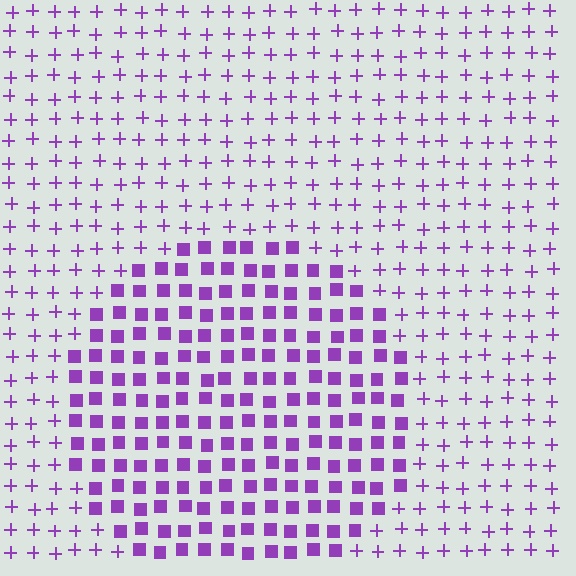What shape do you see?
I see a circle.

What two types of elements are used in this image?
The image uses squares inside the circle region and plus signs outside it.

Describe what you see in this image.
The image is filled with small purple elements arranged in a uniform grid. A circle-shaped region contains squares, while the surrounding area contains plus signs. The boundary is defined purely by the change in element shape.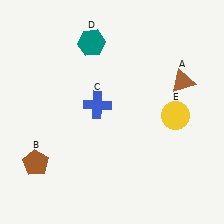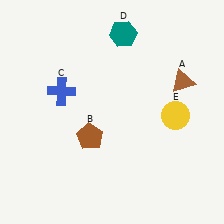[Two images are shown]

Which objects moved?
The objects that moved are: the brown pentagon (B), the blue cross (C), the teal hexagon (D).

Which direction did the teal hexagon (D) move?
The teal hexagon (D) moved right.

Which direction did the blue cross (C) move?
The blue cross (C) moved left.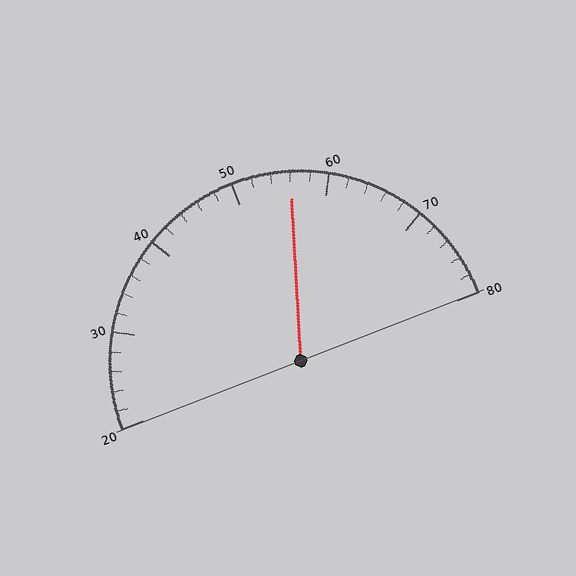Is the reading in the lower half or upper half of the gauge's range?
The reading is in the upper half of the range (20 to 80).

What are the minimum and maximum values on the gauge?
The gauge ranges from 20 to 80.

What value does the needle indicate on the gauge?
The needle indicates approximately 56.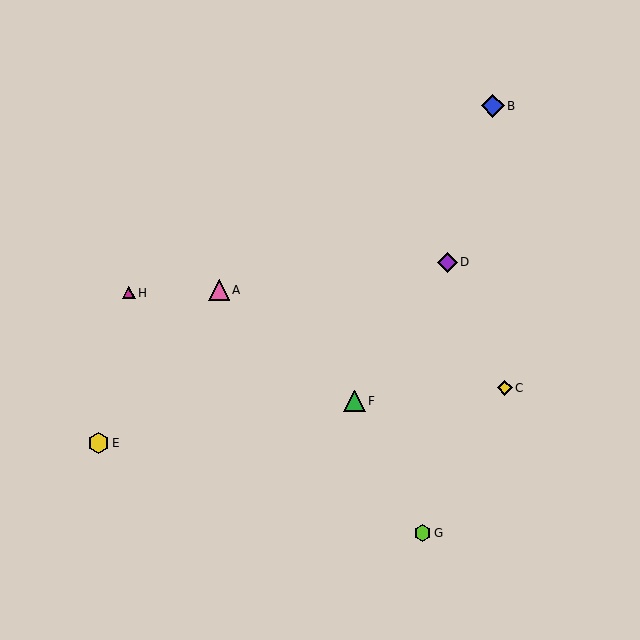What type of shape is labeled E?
Shape E is a yellow hexagon.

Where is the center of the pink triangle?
The center of the pink triangle is at (219, 290).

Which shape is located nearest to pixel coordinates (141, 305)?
The magenta triangle (labeled H) at (129, 293) is nearest to that location.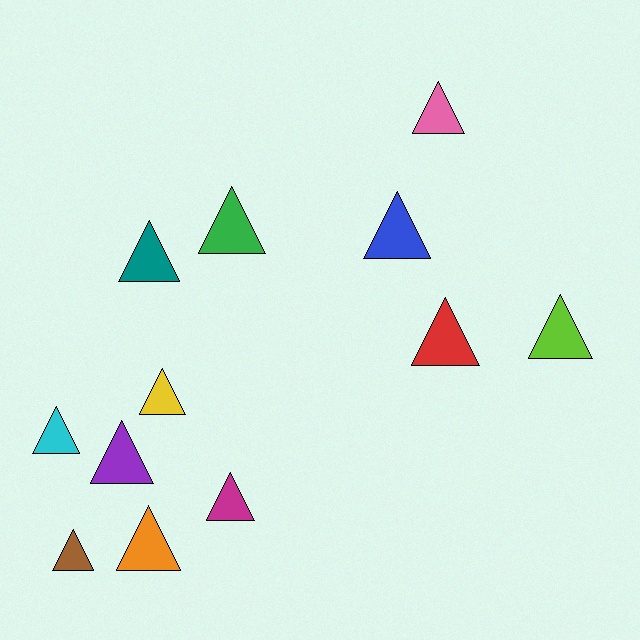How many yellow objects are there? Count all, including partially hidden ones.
There is 1 yellow object.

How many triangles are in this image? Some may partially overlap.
There are 12 triangles.